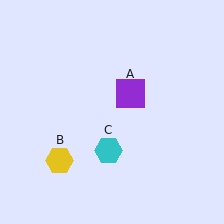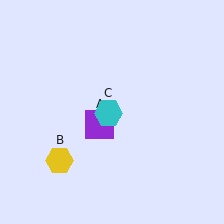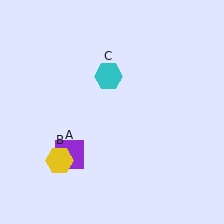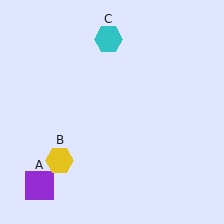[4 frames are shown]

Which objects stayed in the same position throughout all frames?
Yellow hexagon (object B) remained stationary.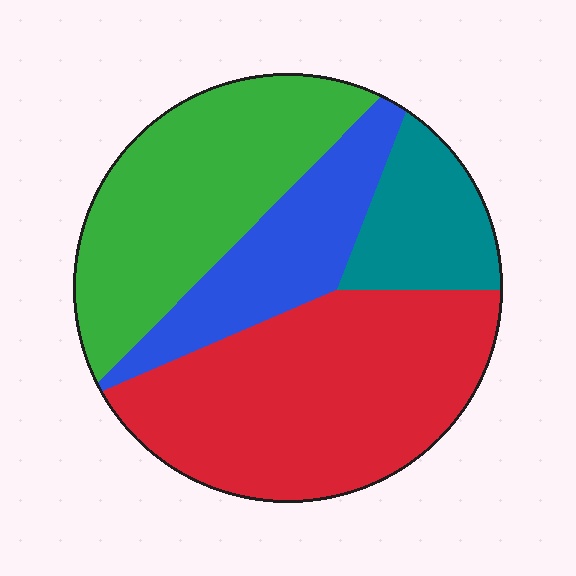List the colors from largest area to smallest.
From largest to smallest: red, green, blue, teal.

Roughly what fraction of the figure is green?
Green covers 30% of the figure.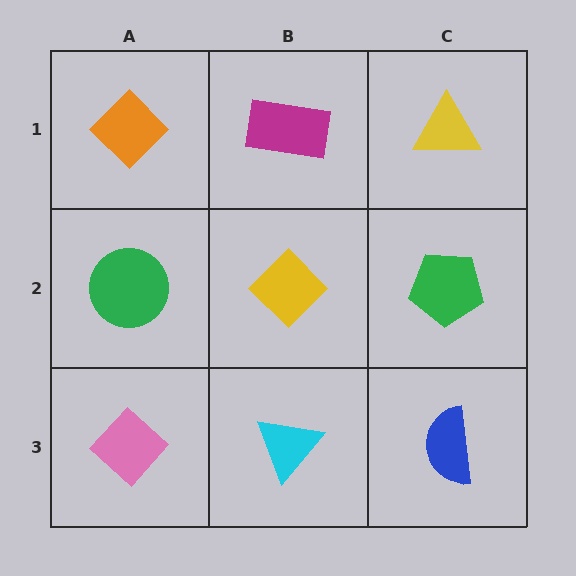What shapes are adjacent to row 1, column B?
A yellow diamond (row 2, column B), an orange diamond (row 1, column A), a yellow triangle (row 1, column C).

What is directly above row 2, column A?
An orange diamond.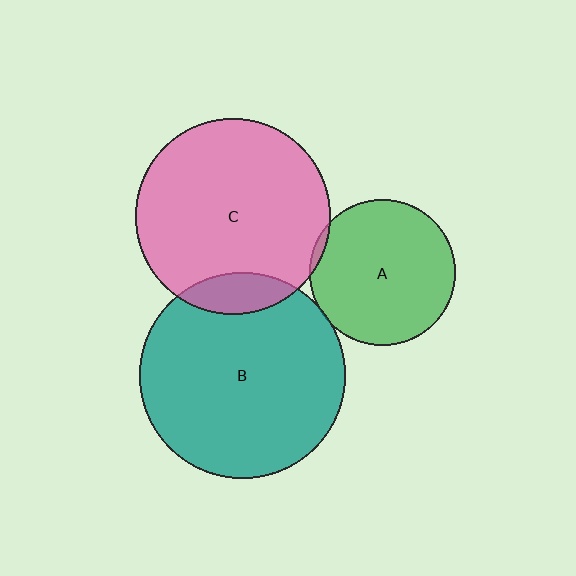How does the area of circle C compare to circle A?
Approximately 1.8 times.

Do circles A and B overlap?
Yes.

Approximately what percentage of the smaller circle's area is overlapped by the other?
Approximately 5%.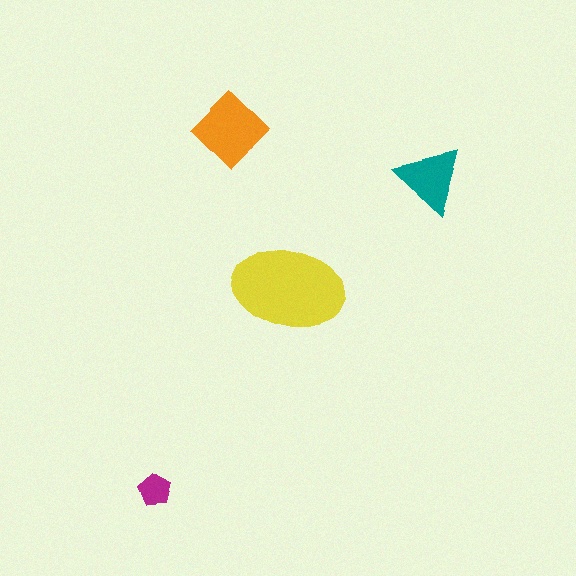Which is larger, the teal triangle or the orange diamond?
The orange diamond.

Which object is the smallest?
The magenta pentagon.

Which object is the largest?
The yellow ellipse.